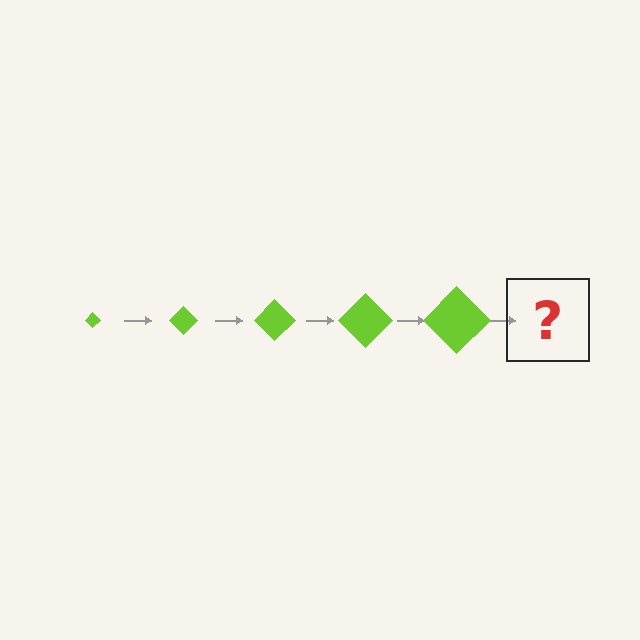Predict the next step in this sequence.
The next step is a lime diamond, larger than the previous one.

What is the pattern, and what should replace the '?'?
The pattern is that the diamond gets progressively larger each step. The '?' should be a lime diamond, larger than the previous one.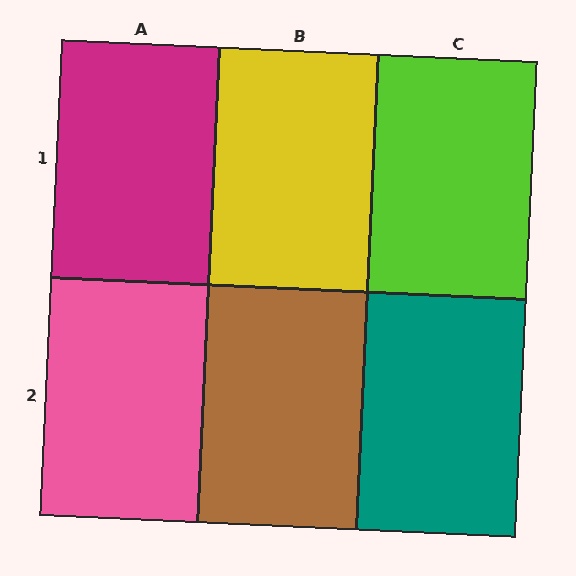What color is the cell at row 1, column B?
Yellow.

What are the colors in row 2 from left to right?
Pink, brown, teal.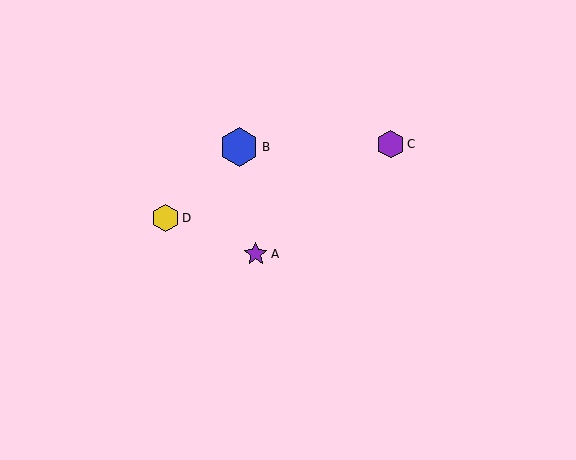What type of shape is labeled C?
Shape C is a purple hexagon.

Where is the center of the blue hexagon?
The center of the blue hexagon is at (239, 147).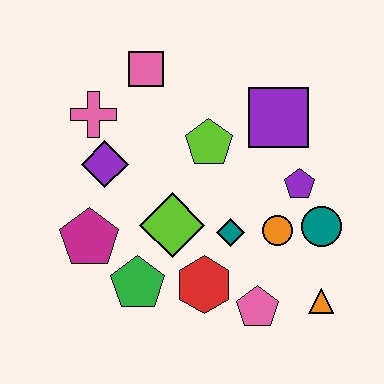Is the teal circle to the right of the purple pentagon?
Yes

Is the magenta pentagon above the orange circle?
No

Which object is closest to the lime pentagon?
The purple square is closest to the lime pentagon.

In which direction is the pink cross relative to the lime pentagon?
The pink cross is to the left of the lime pentagon.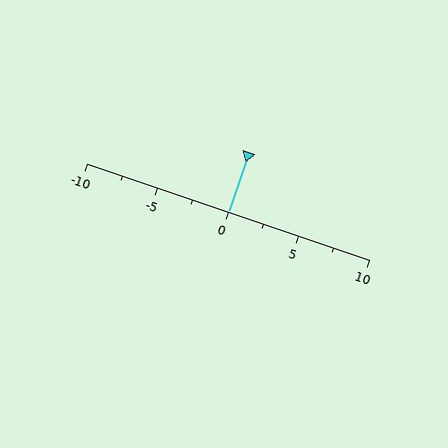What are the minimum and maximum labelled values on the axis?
The axis runs from -10 to 10.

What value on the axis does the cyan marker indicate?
The marker indicates approximately 0.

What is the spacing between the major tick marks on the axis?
The major ticks are spaced 5 apart.